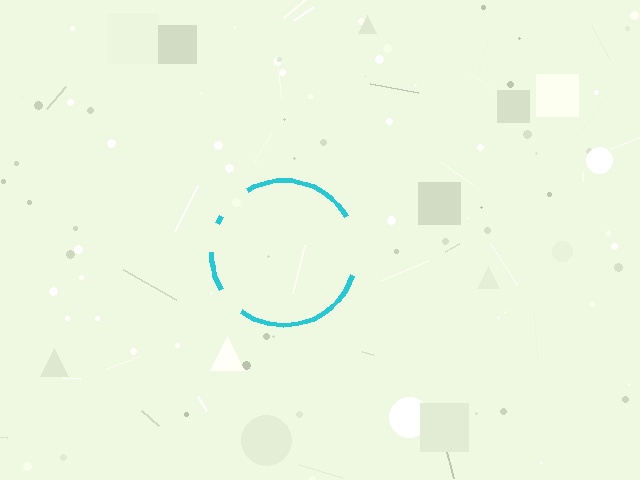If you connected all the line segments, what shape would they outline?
They would outline a circle.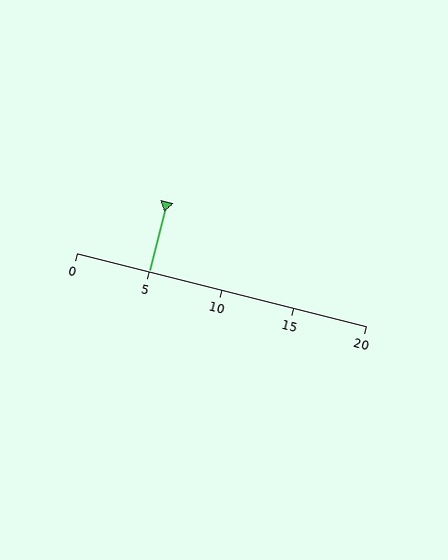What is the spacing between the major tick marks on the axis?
The major ticks are spaced 5 apart.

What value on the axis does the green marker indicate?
The marker indicates approximately 5.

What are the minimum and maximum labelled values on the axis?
The axis runs from 0 to 20.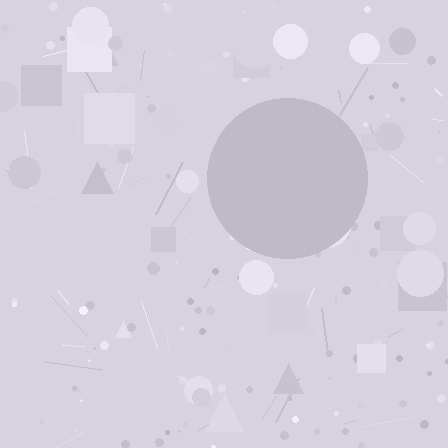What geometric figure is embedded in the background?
A circle is embedded in the background.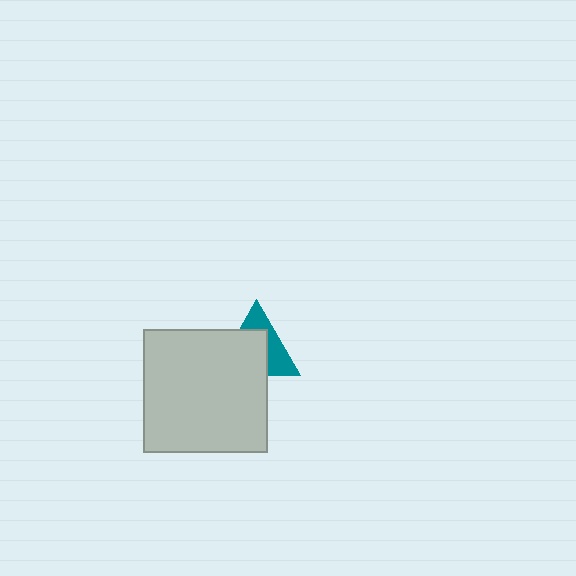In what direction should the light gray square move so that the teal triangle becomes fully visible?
The light gray square should move toward the lower-left. That is the shortest direction to clear the overlap and leave the teal triangle fully visible.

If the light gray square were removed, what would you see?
You would see the complete teal triangle.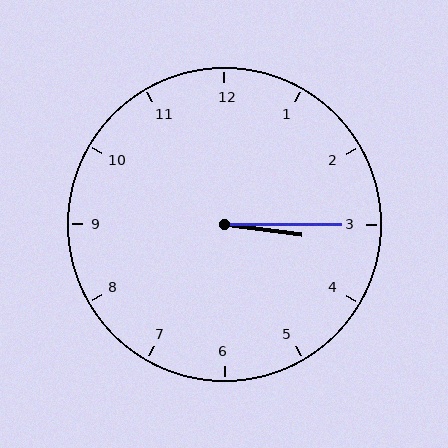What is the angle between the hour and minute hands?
Approximately 8 degrees.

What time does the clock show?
3:15.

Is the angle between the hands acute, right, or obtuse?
It is acute.